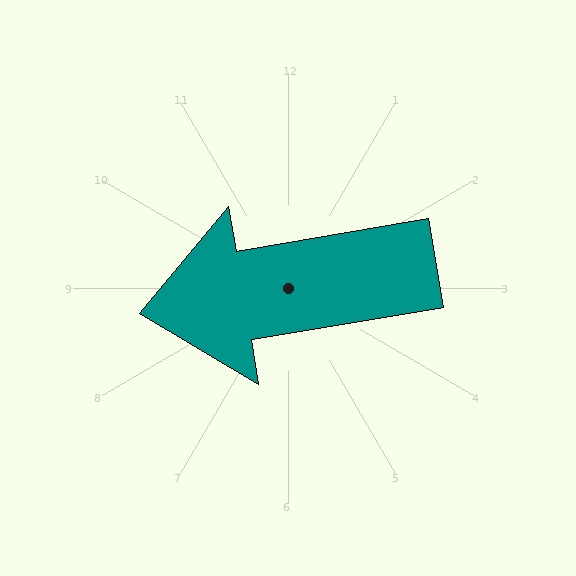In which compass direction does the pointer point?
West.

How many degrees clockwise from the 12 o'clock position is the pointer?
Approximately 260 degrees.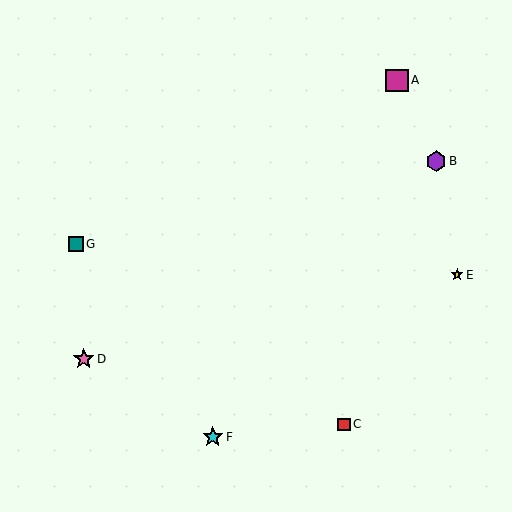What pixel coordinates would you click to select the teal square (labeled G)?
Click at (76, 244) to select the teal square G.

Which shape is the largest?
The magenta square (labeled A) is the largest.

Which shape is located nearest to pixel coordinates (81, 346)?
The pink star (labeled D) at (84, 359) is nearest to that location.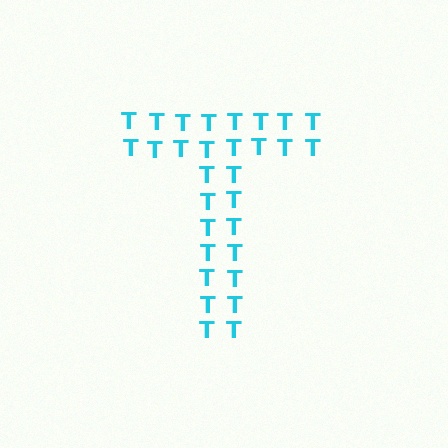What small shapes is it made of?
It is made of small letter T's.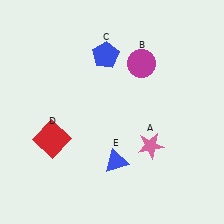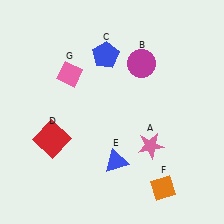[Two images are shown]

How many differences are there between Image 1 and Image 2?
There are 2 differences between the two images.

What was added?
An orange diamond (F), a pink diamond (G) were added in Image 2.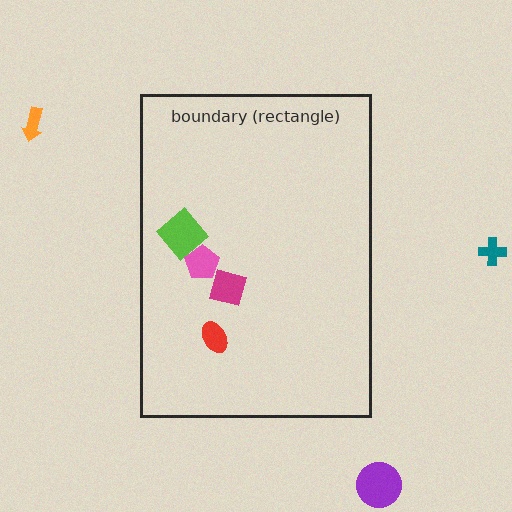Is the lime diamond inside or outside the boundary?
Inside.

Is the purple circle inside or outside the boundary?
Outside.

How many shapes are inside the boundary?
4 inside, 3 outside.